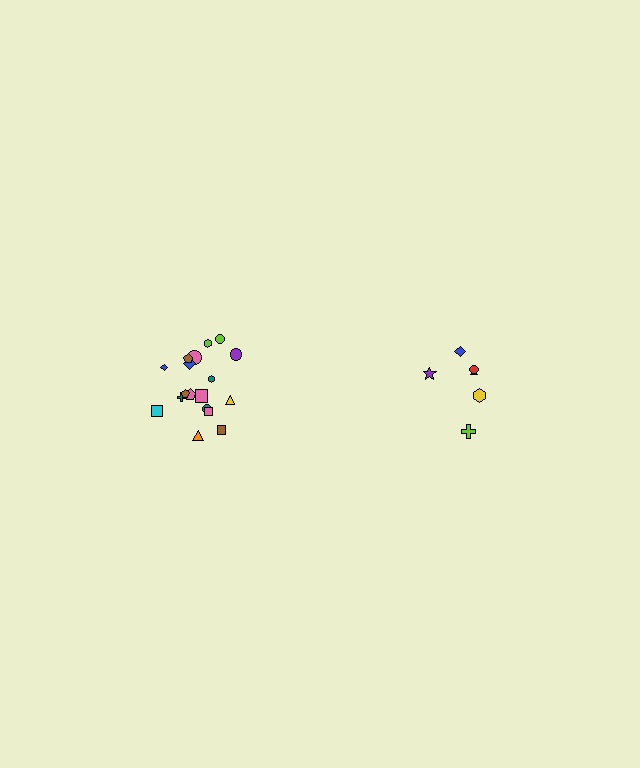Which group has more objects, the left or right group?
The left group.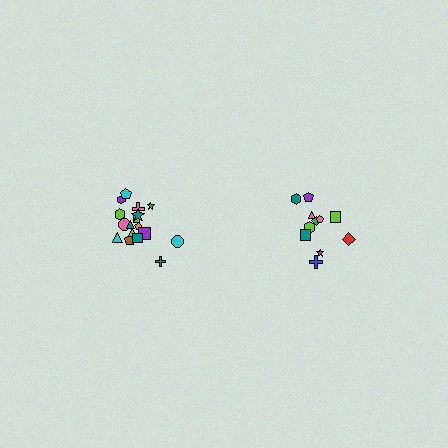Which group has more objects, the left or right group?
The left group.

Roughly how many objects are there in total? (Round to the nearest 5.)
Roughly 30 objects in total.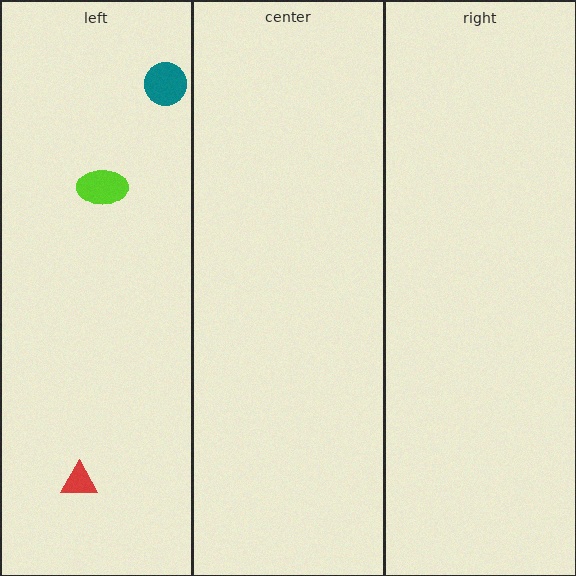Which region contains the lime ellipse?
The left region.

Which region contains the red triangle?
The left region.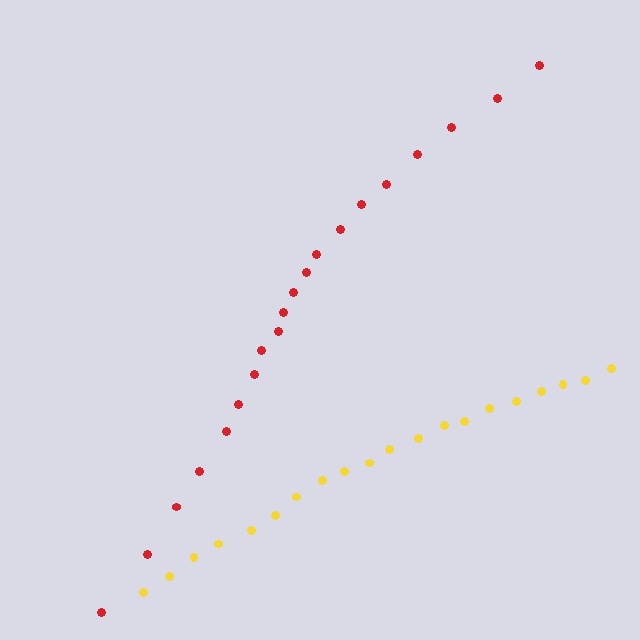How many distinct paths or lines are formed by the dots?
There are 2 distinct paths.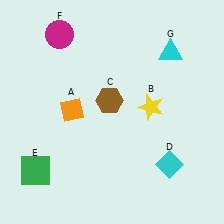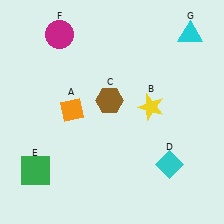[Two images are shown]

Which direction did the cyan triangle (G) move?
The cyan triangle (G) moved right.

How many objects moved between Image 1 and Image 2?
1 object moved between the two images.